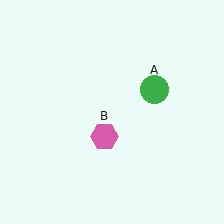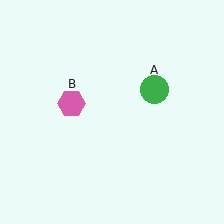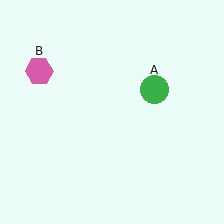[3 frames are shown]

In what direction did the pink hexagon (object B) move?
The pink hexagon (object B) moved up and to the left.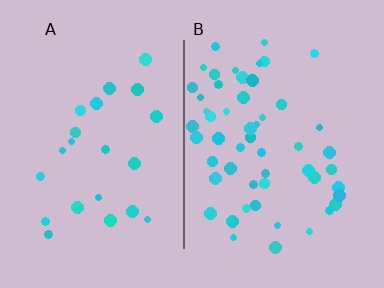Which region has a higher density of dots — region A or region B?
B (the right).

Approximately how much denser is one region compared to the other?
Approximately 2.4× — region B over region A.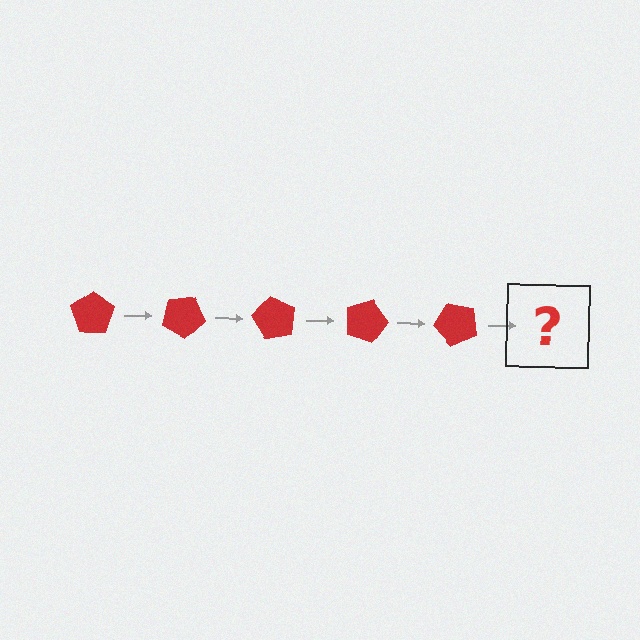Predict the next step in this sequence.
The next step is a red pentagon rotated 150 degrees.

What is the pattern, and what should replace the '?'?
The pattern is that the pentagon rotates 30 degrees each step. The '?' should be a red pentagon rotated 150 degrees.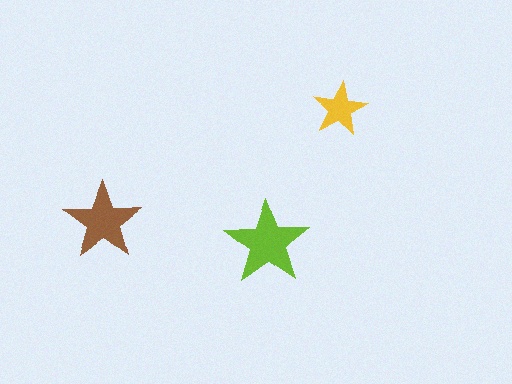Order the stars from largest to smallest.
the lime one, the brown one, the yellow one.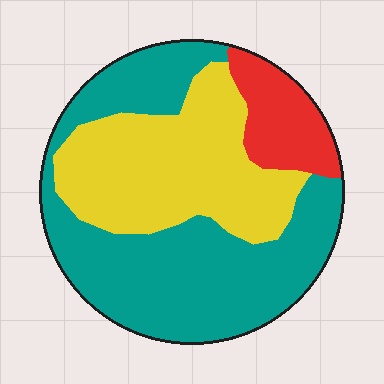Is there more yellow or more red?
Yellow.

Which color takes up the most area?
Teal, at roughly 50%.